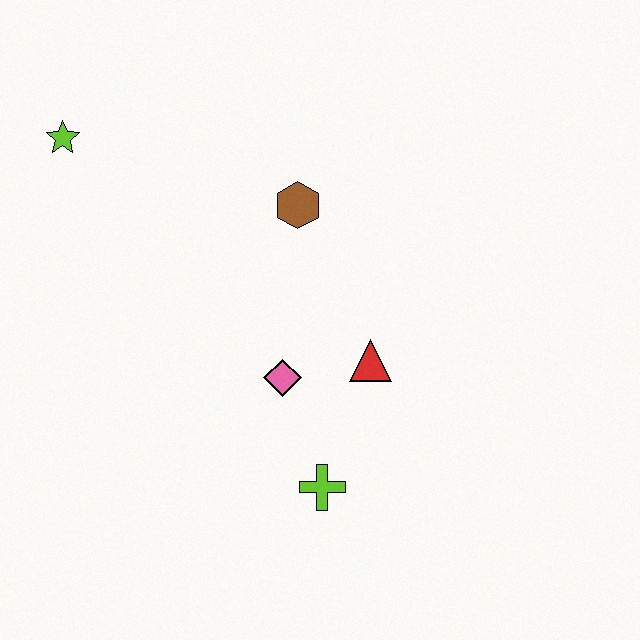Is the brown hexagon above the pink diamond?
Yes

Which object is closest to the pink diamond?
The red triangle is closest to the pink diamond.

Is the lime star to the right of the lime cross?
No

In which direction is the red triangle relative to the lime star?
The red triangle is to the right of the lime star.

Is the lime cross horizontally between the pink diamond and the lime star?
No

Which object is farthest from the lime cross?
The lime star is farthest from the lime cross.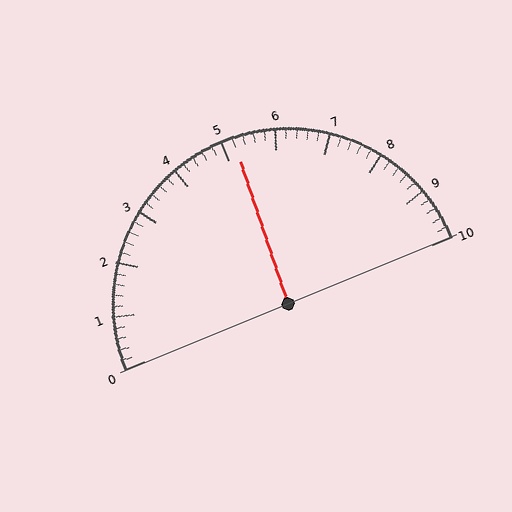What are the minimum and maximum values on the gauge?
The gauge ranges from 0 to 10.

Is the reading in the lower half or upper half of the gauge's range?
The reading is in the upper half of the range (0 to 10).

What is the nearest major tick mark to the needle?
The nearest major tick mark is 5.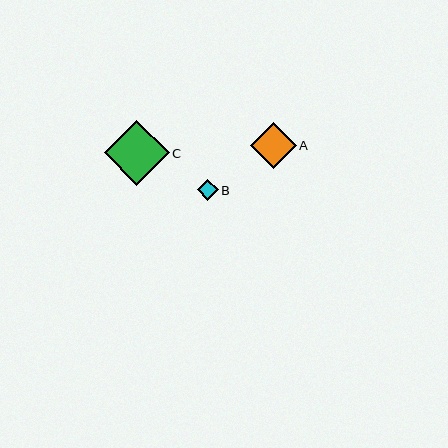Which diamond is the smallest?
Diamond B is the smallest with a size of approximately 21 pixels.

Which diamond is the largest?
Diamond C is the largest with a size of approximately 65 pixels.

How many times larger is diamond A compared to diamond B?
Diamond A is approximately 2.2 times the size of diamond B.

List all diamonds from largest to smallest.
From largest to smallest: C, A, B.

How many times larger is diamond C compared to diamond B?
Diamond C is approximately 3.1 times the size of diamond B.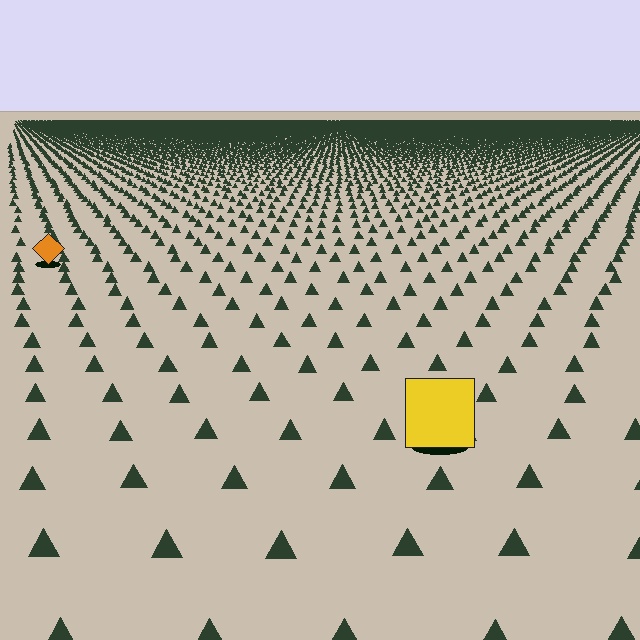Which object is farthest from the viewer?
The orange diamond is farthest from the viewer. It appears smaller and the ground texture around it is denser.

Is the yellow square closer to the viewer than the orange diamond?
Yes. The yellow square is closer — you can tell from the texture gradient: the ground texture is coarser near it.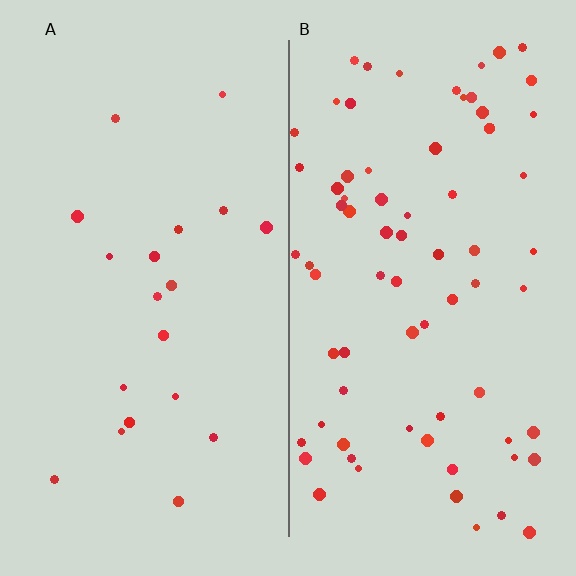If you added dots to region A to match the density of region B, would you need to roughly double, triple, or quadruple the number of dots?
Approximately quadruple.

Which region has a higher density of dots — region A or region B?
B (the right).